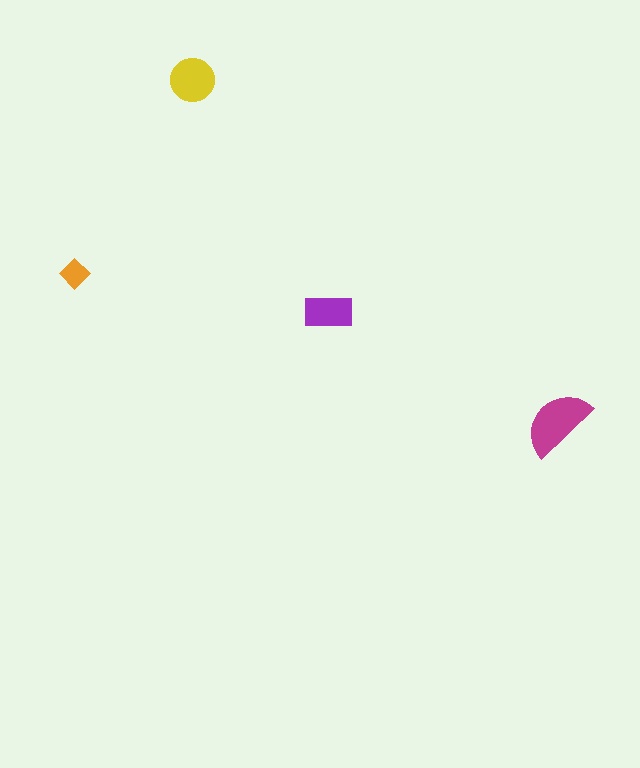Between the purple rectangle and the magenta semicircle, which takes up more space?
The magenta semicircle.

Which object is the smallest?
The orange diamond.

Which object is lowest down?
The magenta semicircle is bottommost.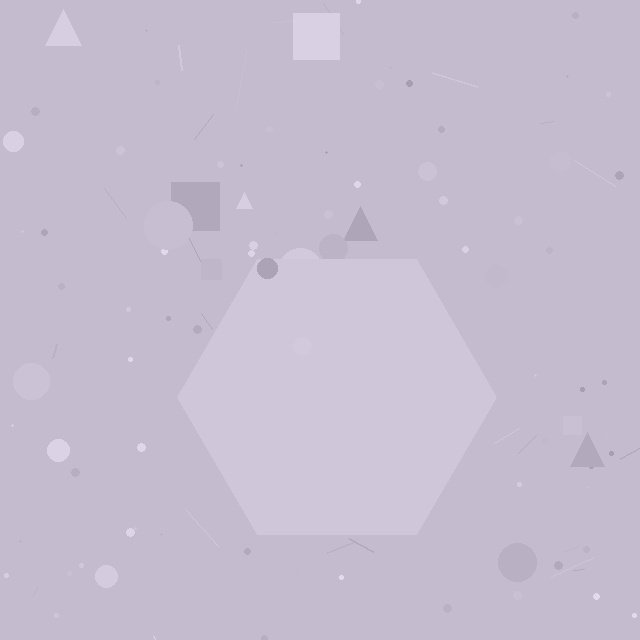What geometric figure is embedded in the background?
A hexagon is embedded in the background.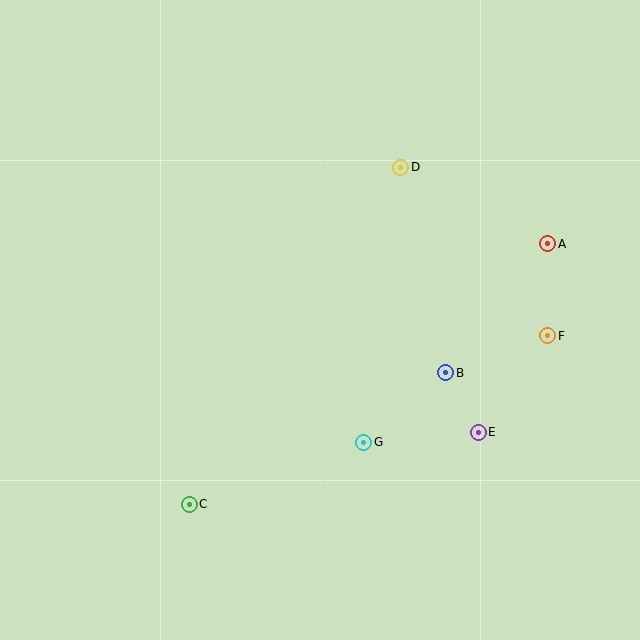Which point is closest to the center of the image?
Point G at (364, 442) is closest to the center.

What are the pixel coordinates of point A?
Point A is at (548, 244).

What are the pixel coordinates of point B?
Point B is at (446, 373).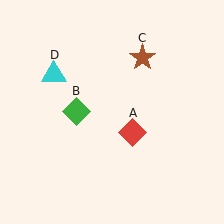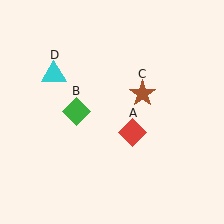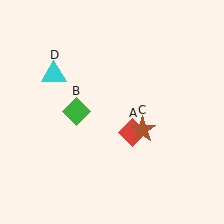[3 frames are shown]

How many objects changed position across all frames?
1 object changed position: brown star (object C).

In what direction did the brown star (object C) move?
The brown star (object C) moved down.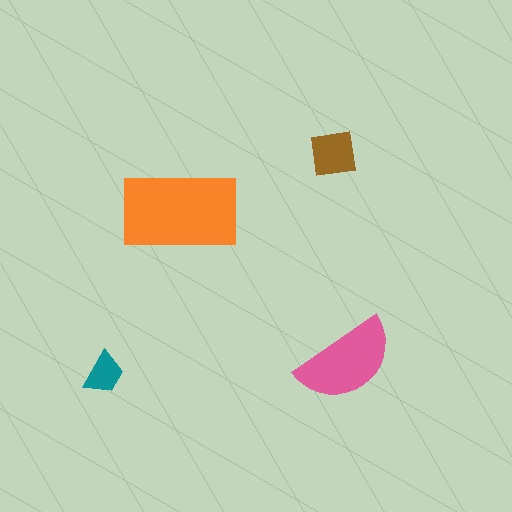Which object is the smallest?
The teal trapezoid.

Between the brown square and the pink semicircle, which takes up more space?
The pink semicircle.